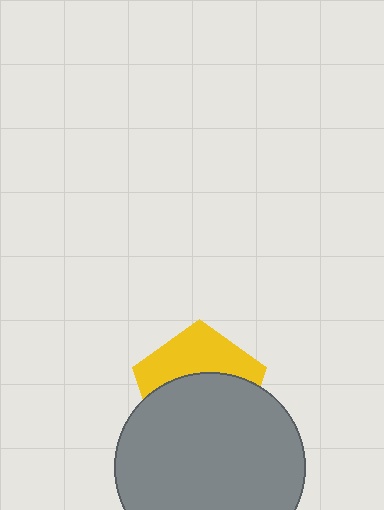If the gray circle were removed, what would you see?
You would see the complete yellow pentagon.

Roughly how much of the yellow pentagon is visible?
A small part of it is visible (roughly 40%).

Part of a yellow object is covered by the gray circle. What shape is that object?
It is a pentagon.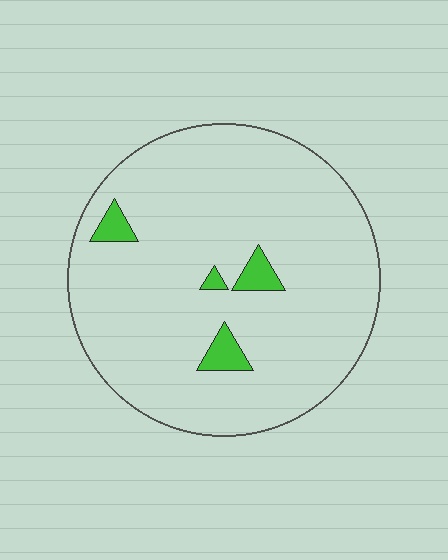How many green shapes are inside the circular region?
4.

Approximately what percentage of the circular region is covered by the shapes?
Approximately 5%.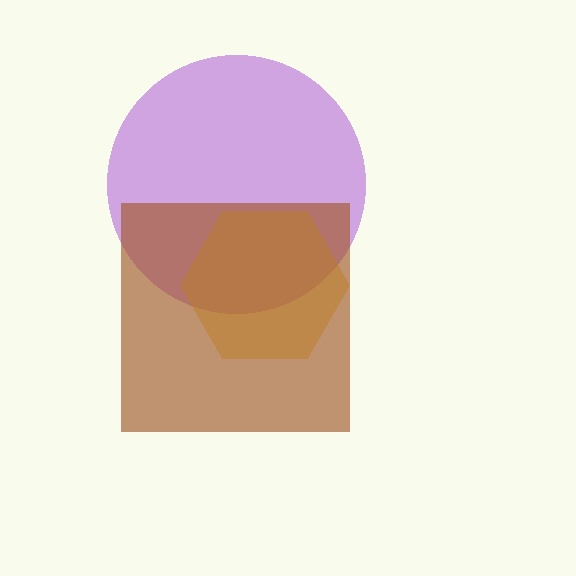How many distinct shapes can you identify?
There are 3 distinct shapes: a purple circle, a yellow hexagon, a brown square.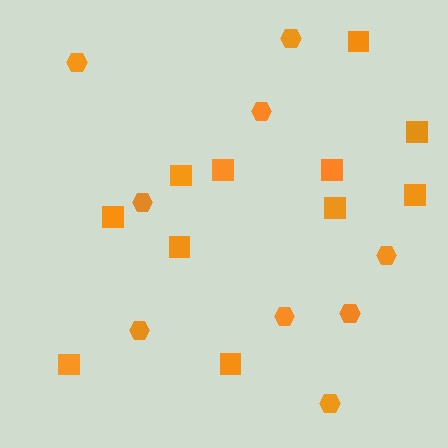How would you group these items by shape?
There are 2 groups: one group of squares (11) and one group of hexagons (9).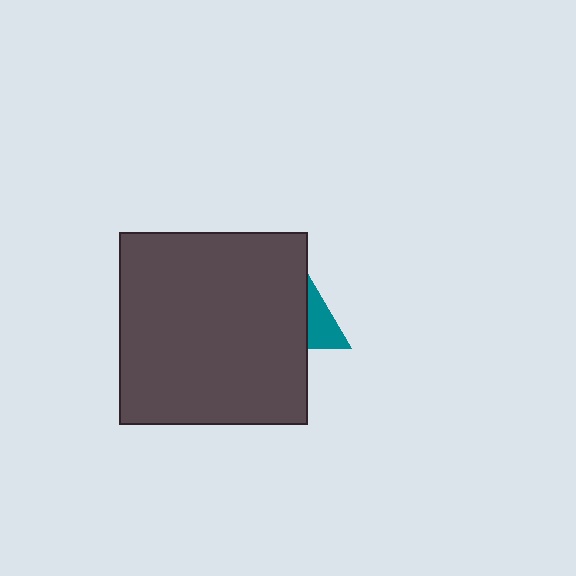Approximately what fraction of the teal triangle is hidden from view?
Roughly 56% of the teal triangle is hidden behind the dark gray rectangle.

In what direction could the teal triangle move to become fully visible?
The teal triangle could move right. That would shift it out from behind the dark gray rectangle entirely.